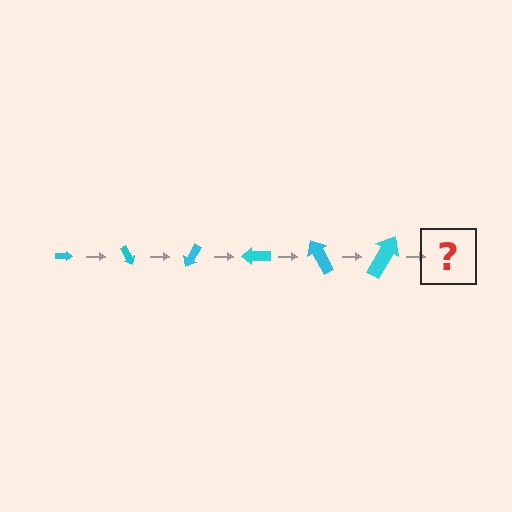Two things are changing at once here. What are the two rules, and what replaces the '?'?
The two rules are that the arrow grows larger each step and it rotates 60 degrees each step. The '?' should be an arrow, larger than the previous one and rotated 360 degrees from the start.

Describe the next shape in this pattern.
It should be an arrow, larger than the previous one and rotated 360 degrees from the start.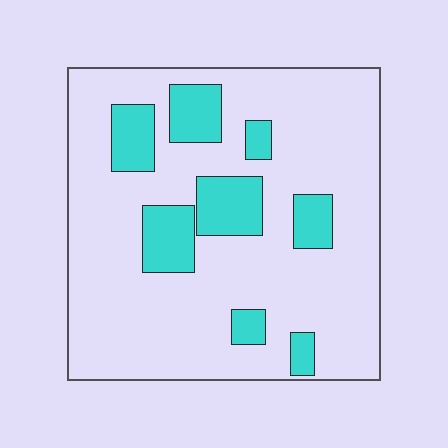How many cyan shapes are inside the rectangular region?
8.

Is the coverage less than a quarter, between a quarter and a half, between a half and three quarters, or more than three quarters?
Less than a quarter.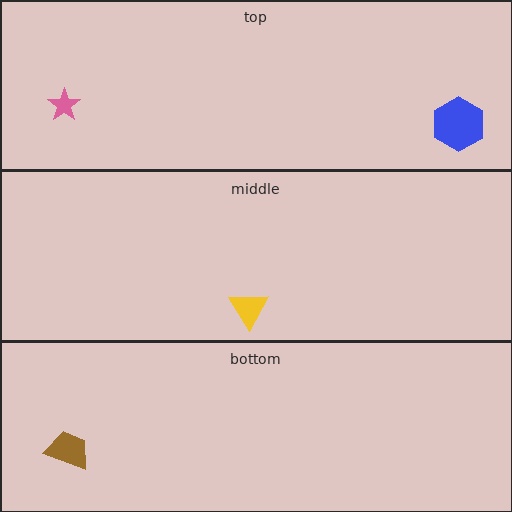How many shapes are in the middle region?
1.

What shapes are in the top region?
The blue hexagon, the pink star.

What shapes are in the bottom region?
The brown trapezoid.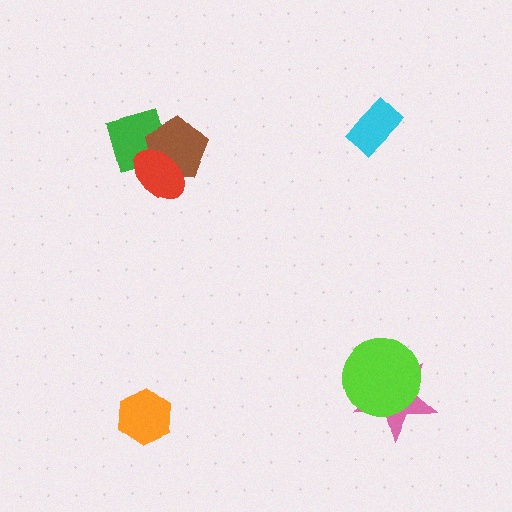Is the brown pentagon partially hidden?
Yes, it is partially covered by another shape.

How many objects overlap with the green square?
2 objects overlap with the green square.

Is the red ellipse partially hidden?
No, no other shape covers it.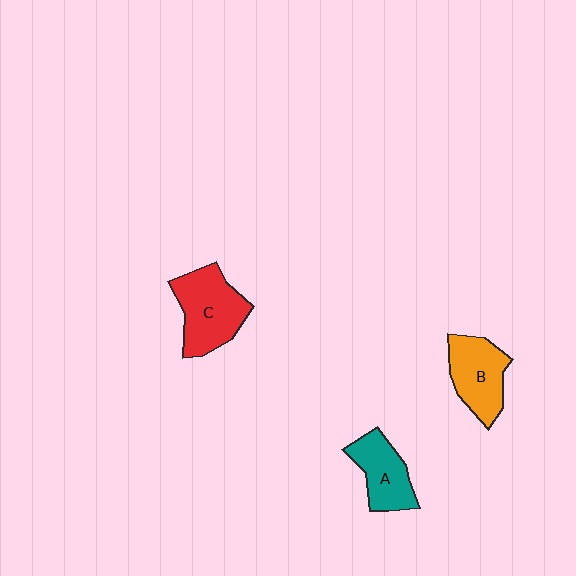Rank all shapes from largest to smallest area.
From largest to smallest: C (red), B (orange), A (teal).